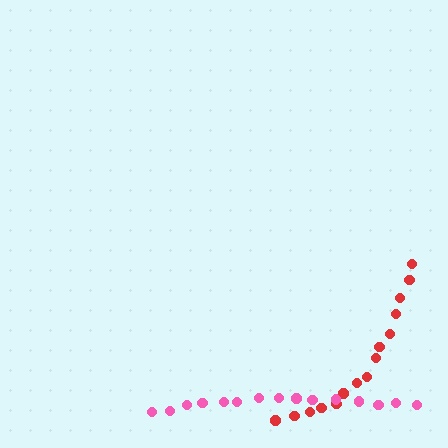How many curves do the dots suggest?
There are 2 distinct paths.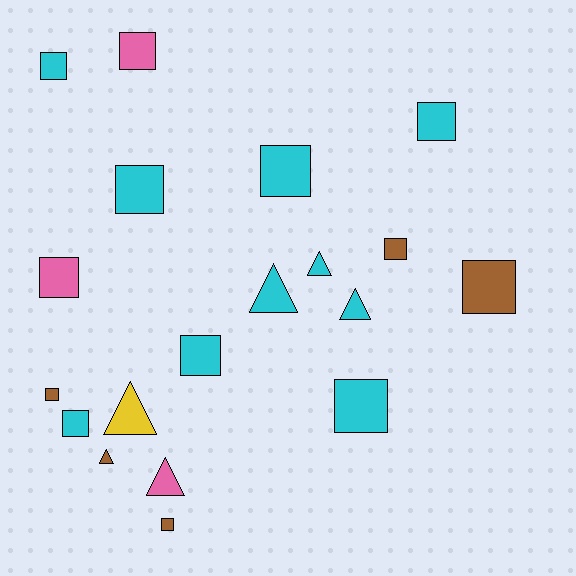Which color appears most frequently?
Cyan, with 10 objects.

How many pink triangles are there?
There is 1 pink triangle.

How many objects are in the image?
There are 19 objects.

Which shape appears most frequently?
Square, with 13 objects.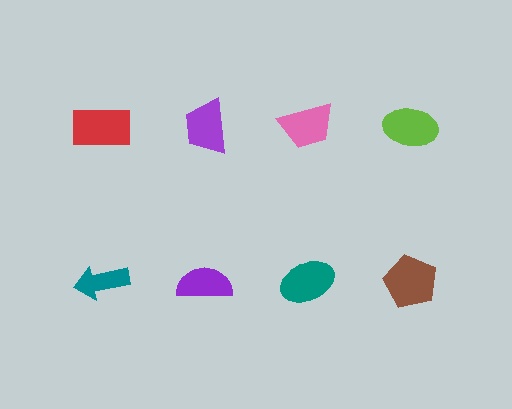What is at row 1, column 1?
A red rectangle.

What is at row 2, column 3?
A teal ellipse.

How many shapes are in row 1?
4 shapes.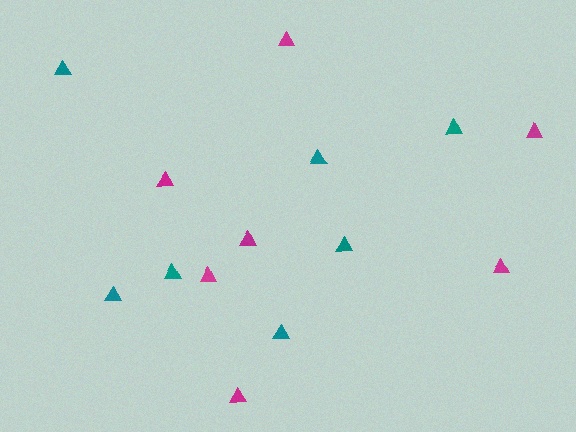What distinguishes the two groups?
There are 2 groups: one group of magenta triangles (7) and one group of teal triangles (7).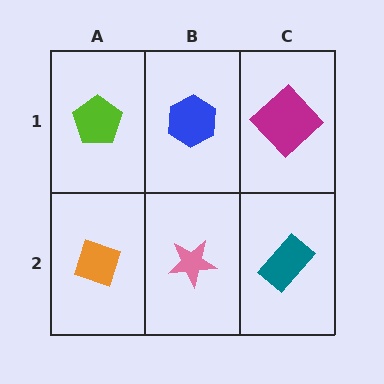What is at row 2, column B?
A pink star.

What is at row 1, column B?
A blue hexagon.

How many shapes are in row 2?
3 shapes.